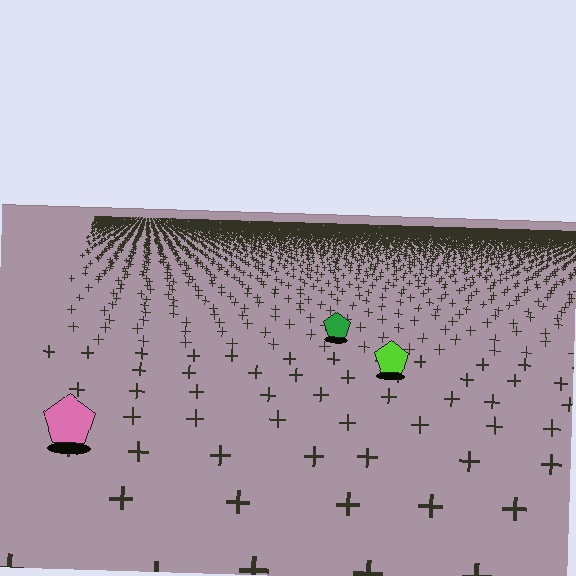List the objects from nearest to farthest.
From nearest to farthest: the pink pentagon, the lime pentagon, the green pentagon.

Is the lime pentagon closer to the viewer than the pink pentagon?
No. The pink pentagon is closer — you can tell from the texture gradient: the ground texture is coarser near it.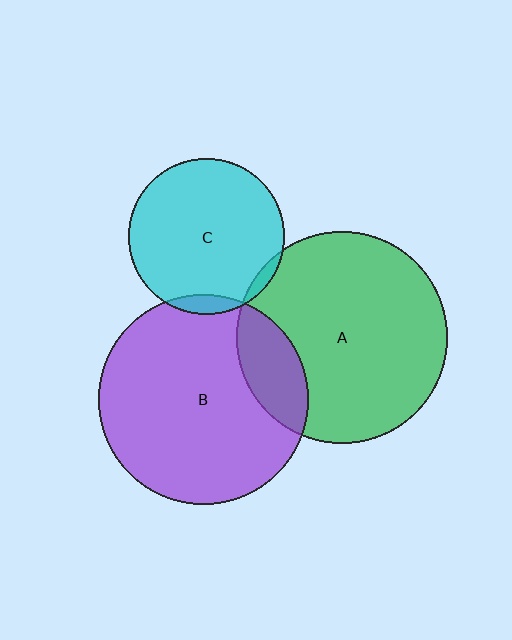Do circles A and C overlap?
Yes.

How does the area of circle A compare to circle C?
Approximately 1.8 times.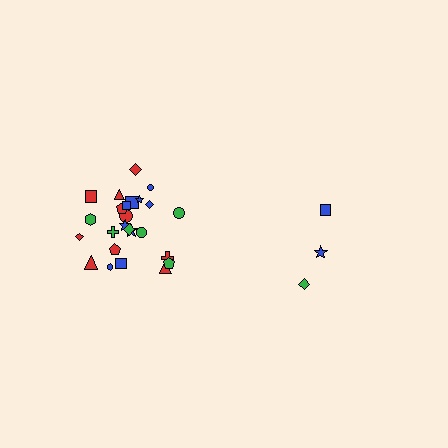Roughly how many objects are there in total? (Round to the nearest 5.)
Roughly 30 objects in total.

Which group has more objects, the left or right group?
The left group.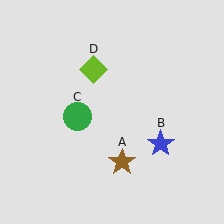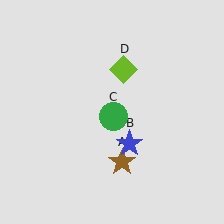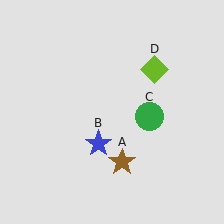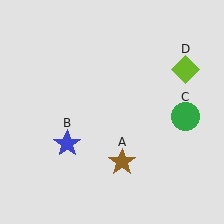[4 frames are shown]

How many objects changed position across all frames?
3 objects changed position: blue star (object B), green circle (object C), lime diamond (object D).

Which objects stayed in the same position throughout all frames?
Brown star (object A) remained stationary.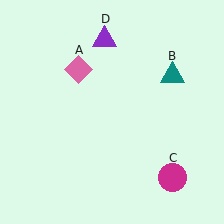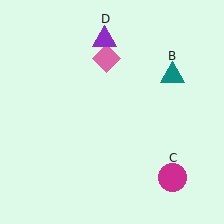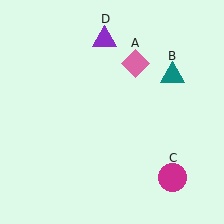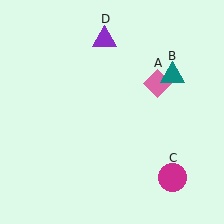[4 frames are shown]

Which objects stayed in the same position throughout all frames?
Teal triangle (object B) and magenta circle (object C) and purple triangle (object D) remained stationary.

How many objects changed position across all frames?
1 object changed position: pink diamond (object A).